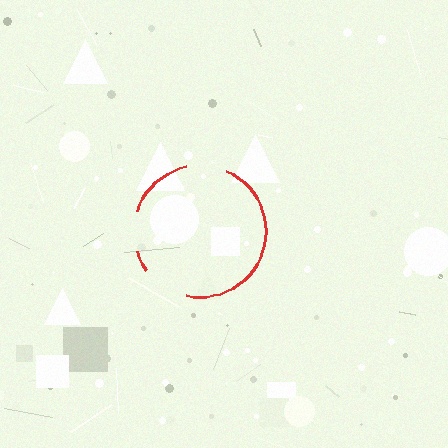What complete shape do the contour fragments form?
The contour fragments form a circle.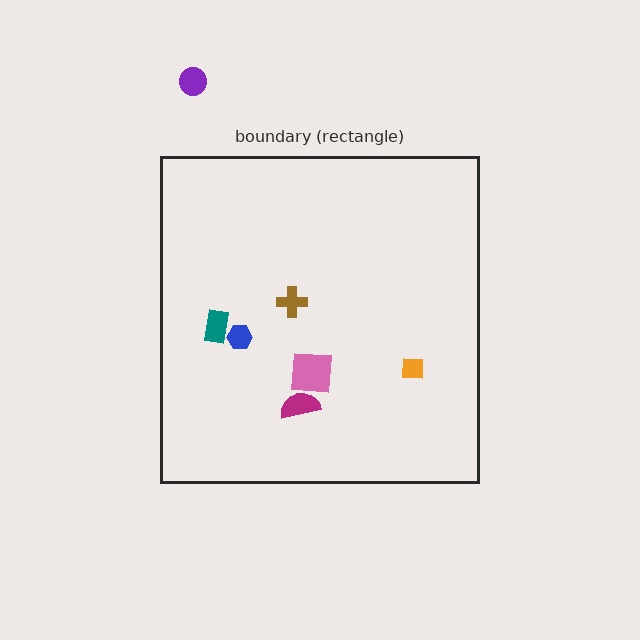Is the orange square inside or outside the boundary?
Inside.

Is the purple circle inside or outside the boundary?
Outside.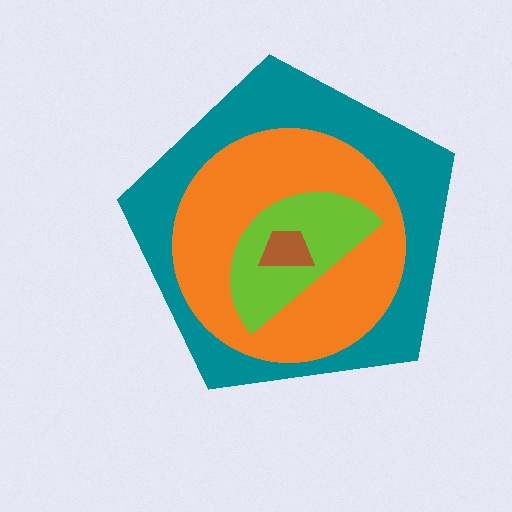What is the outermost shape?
The teal pentagon.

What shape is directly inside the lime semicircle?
The brown trapezoid.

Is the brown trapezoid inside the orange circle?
Yes.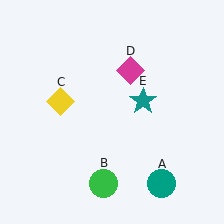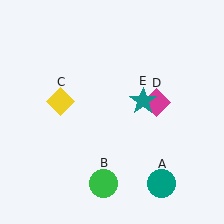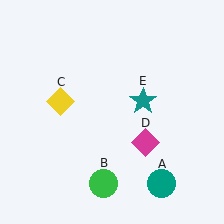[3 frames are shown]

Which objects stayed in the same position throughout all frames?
Teal circle (object A) and green circle (object B) and yellow diamond (object C) and teal star (object E) remained stationary.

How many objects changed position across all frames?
1 object changed position: magenta diamond (object D).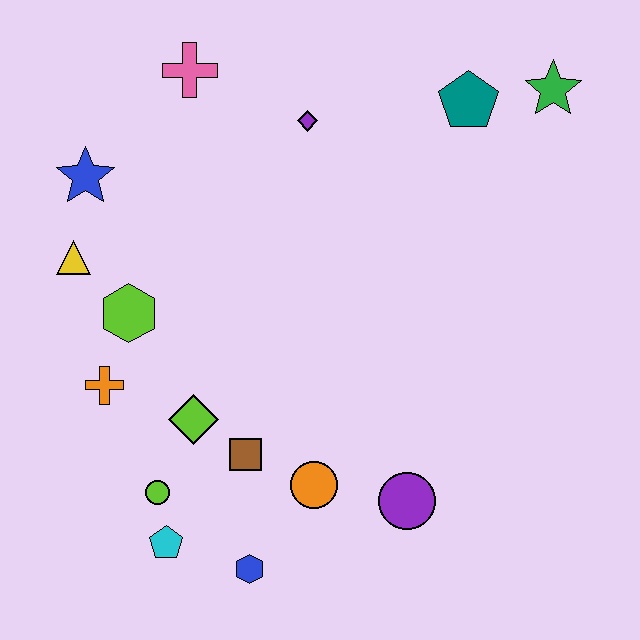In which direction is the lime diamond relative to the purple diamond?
The lime diamond is below the purple diamond.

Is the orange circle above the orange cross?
No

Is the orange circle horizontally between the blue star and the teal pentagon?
Yes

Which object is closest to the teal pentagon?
The green star is closest to the teal pentagon.